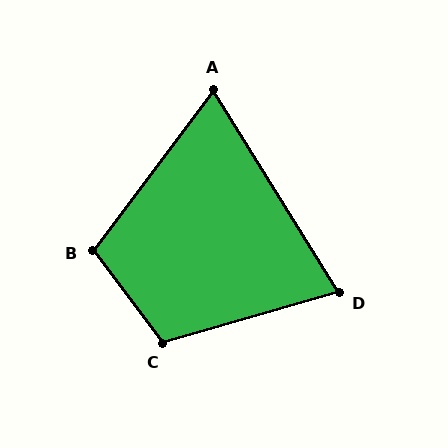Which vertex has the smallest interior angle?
A, at approximately 69 degrees.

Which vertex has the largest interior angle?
C, at approximately 111 degrees.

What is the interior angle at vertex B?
Approximately 106 degrees (obtuse).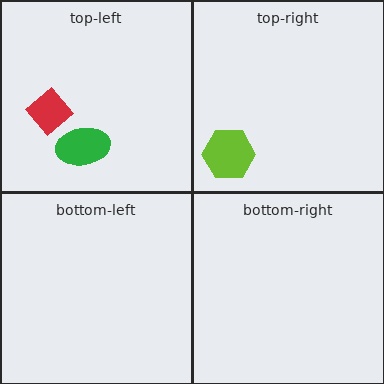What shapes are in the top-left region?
The green ellipse, the red diamond.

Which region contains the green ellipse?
The top-left region.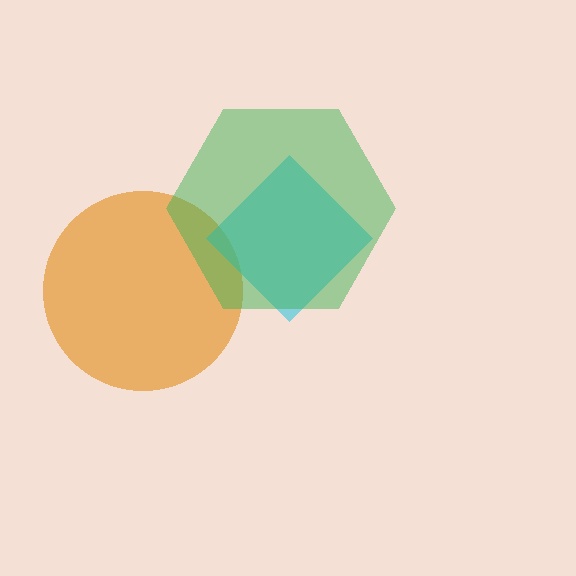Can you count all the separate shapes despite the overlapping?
Yes, there are 3 separate shapes.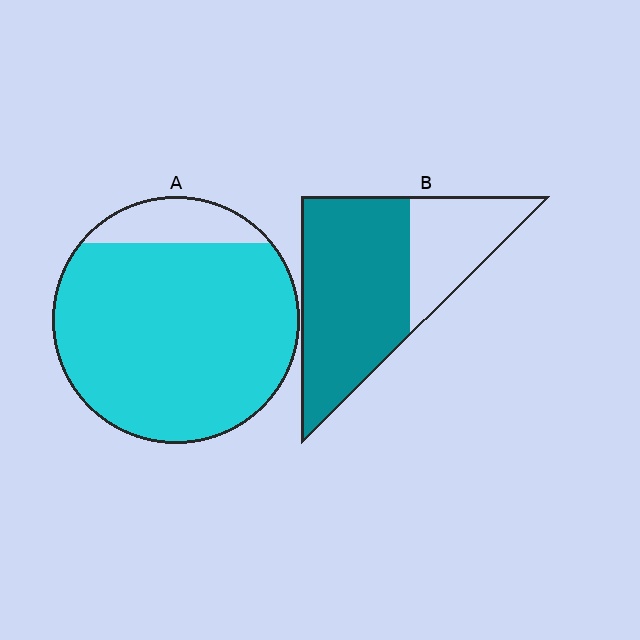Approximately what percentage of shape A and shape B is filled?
A is approximately 85% and B is approximately 70%.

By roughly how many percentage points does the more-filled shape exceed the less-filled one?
By roughly 20 percentage points (A over B).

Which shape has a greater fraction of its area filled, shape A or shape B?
Shape A.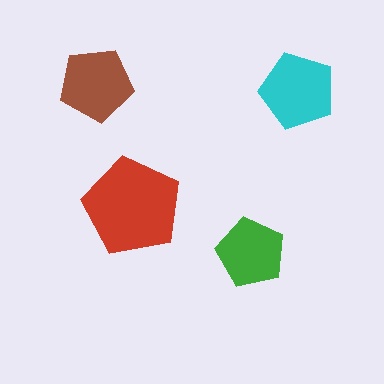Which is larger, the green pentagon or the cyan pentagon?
The cyan one.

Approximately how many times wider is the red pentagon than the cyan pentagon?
About 1.5 times wider.